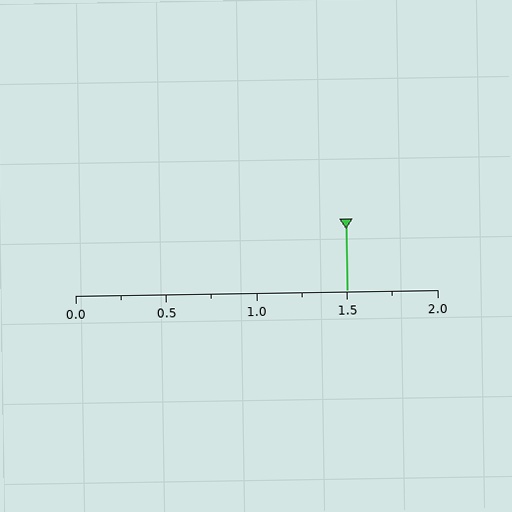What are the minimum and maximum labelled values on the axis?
The axis runs from 0.0 to 2.0.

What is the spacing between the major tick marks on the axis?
The major ticks are spaced 0.5 apart.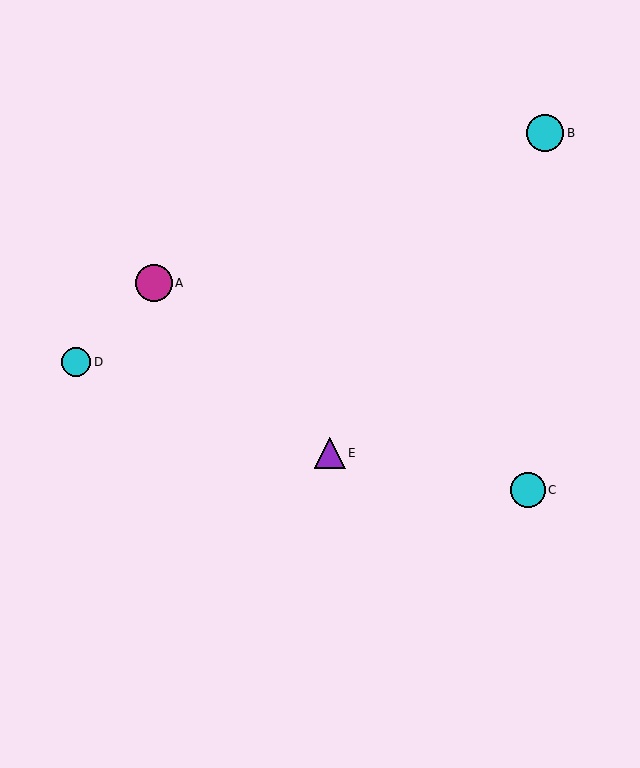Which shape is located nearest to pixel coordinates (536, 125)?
The cyan circle (labeled B) at (545, 133) is nearest to that location.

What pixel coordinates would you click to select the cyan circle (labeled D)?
Click at (76, 362) to select the cyan circle D.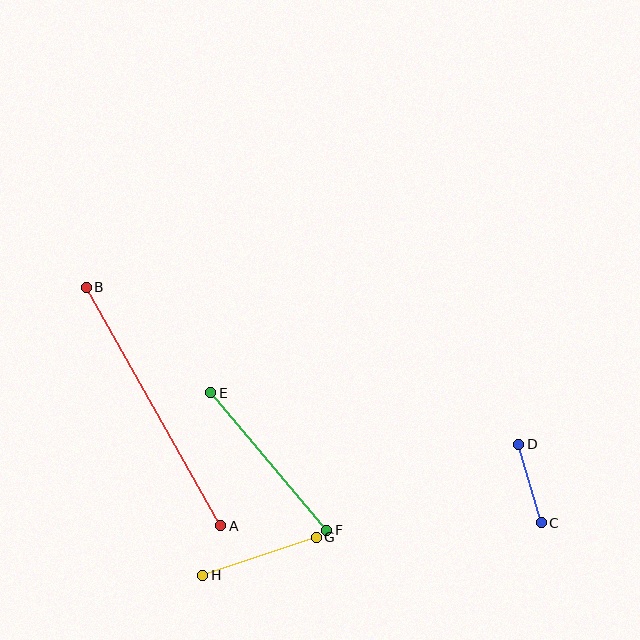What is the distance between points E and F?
The distance is approximately 180 pixels.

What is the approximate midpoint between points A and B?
The midpoint is at approximately (153, 406) pixels.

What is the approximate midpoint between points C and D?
The midpoint is at approximately (530, 484) pixels.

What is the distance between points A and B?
The distance is approximately 273 pixels.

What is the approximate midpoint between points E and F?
The midpoint is at approximately (269, 461) pixels.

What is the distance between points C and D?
The distance is approximately 82 pixels.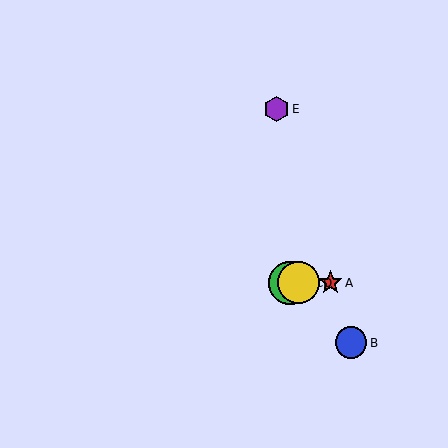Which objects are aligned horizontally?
Objects A, C, D are aligned horizontally.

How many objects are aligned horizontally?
3 objects (A, C, D) are aligned horizontally.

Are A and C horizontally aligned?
Yes, both are at y≈283.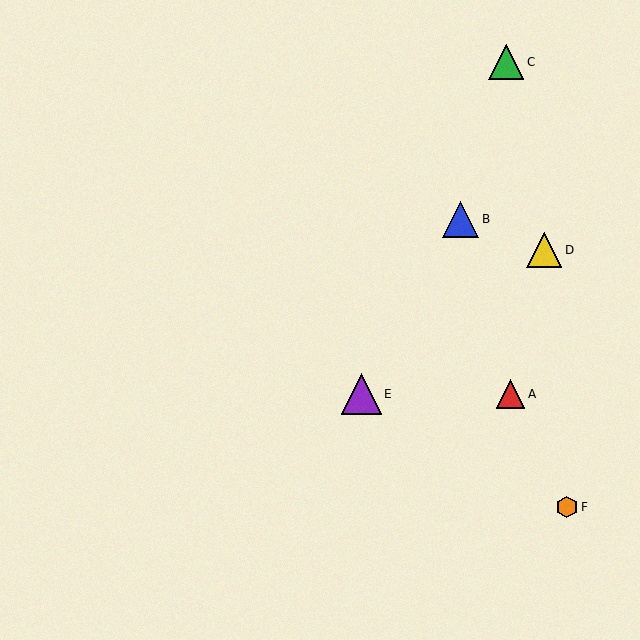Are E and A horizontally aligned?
Yes, both are at y≈394.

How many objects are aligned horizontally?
2 objects (A, E) are aligned horizontally.